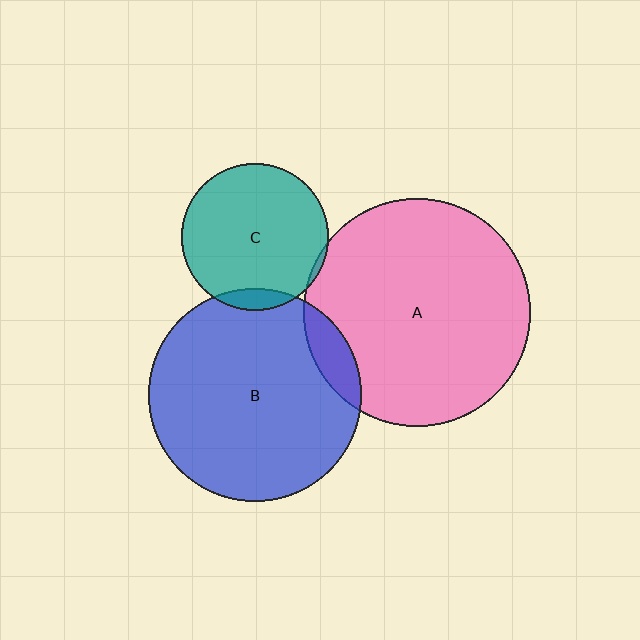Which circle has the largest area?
Circle A (pink).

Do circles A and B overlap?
Yes.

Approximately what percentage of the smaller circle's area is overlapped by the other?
Approximately 10%.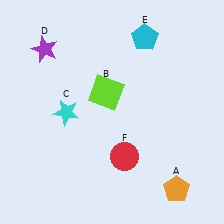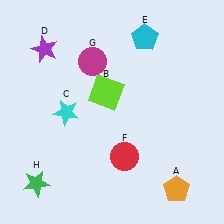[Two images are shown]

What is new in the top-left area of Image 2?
A magenta circle (G) was added in the top-left area of Image 2.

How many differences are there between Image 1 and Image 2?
There are 2 differences between the two images.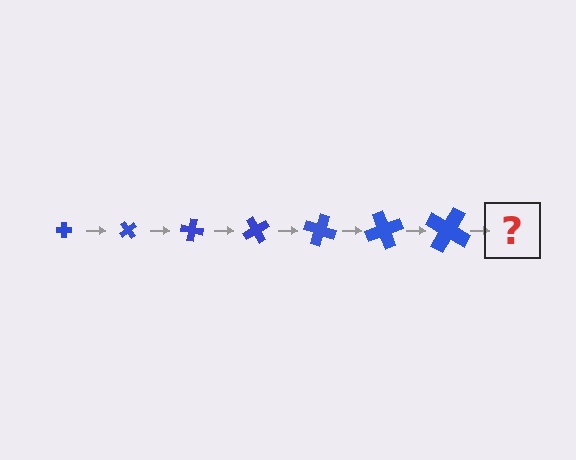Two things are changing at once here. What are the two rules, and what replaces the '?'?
The two rules are that the cross grows larger each step and it rotates 50 degrees each step. The '?' should be a cross, larger than the previous one and rotated 350 degrees from the start.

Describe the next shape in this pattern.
It should be a cross, larger than the previous one and rotated 350 degrees from the start.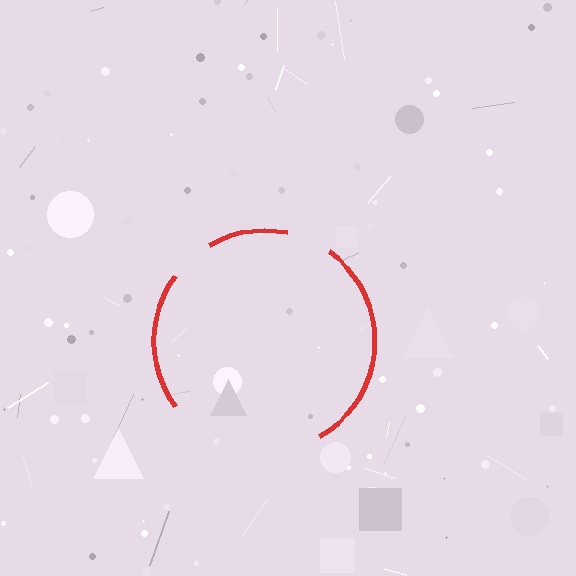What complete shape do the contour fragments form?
The contour fragments form a circle.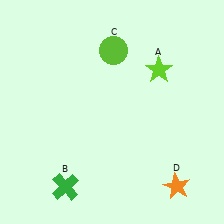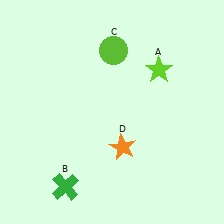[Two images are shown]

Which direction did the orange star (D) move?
The orange star (D) moved left.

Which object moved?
The orange star (D) moved left.